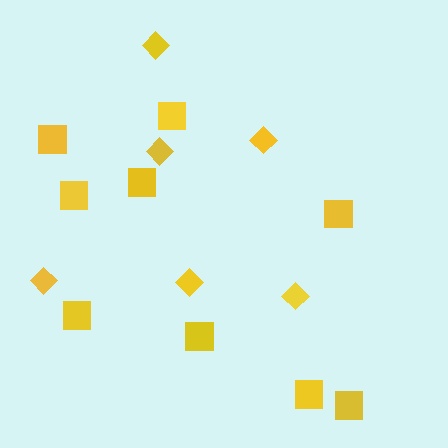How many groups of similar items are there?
There are 2 groups: one group of squares (9) and one group of diamonds (6).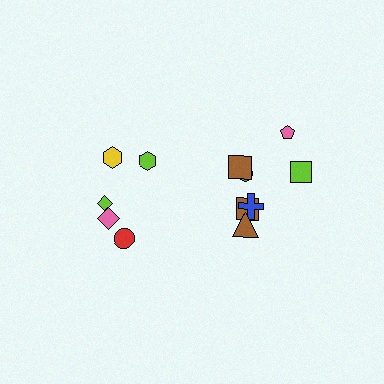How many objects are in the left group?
There are 5 objects.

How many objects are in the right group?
There are 7 objects.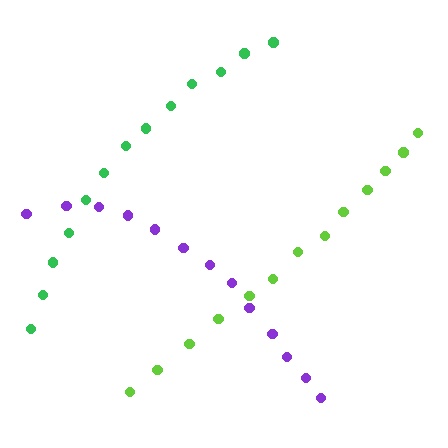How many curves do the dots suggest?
There are 3 distinct paths.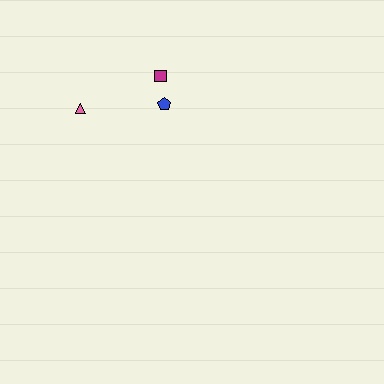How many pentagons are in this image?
There is 1 pentagon.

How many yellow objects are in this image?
There are no yellow objects.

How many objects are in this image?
There are 3 objects.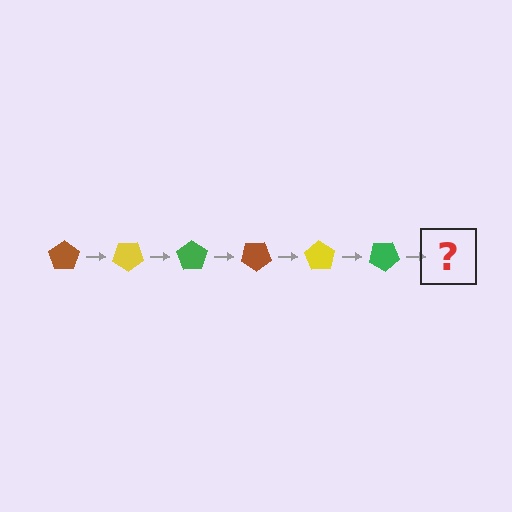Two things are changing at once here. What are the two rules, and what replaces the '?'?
The two rules are that it rotates 35 degrees each step and the color cycles through brown, yellow, and green. The '?' should be a brown pentagon, rotated 210 degrees from the start.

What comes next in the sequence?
The next element should be a brown pentagon, rotated 210 degrees from the start.